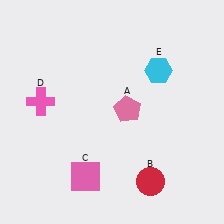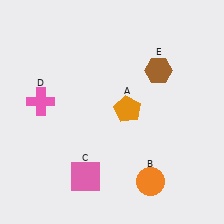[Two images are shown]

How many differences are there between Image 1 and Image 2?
There are 3 differences between the two images.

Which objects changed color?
A changed from pink to orange. B changed from red to orange. E changed from cyan to brown.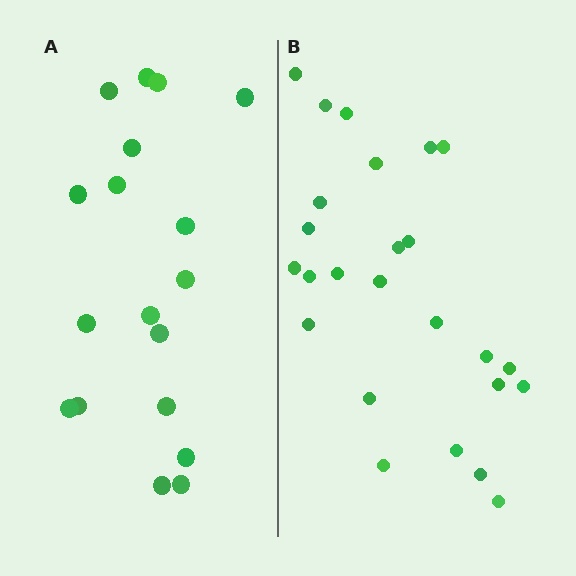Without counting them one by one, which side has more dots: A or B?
Region B (the right region) has more dots.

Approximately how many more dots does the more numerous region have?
Region B has roughly 8 or so more dots than region A.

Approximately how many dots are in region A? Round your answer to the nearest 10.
About 20 dots. (The exact count is 18, which rounds to 20.)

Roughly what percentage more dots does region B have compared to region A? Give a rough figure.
About 40% more.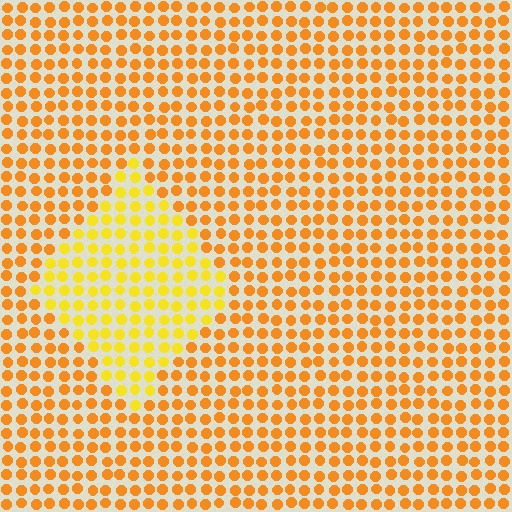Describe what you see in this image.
The image is filled with small orange elements in a uniform arrangement. A diamond-shaped region is visible where the elements are tinted to a slightly different hue, forming a subtle color boundary.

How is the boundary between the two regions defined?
The boundary is defined purely by a slight shift in hue (about 25 degrees). Spacing, size, and orientation are identical on both sides.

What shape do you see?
I see a diamond.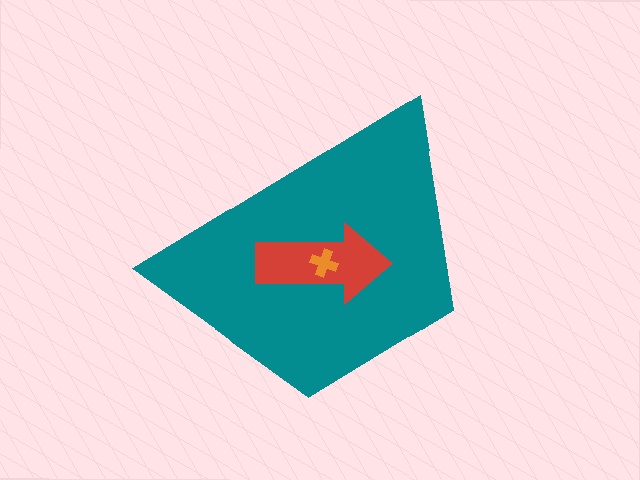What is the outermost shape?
The teal trapezoid.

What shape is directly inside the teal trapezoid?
The red arrow.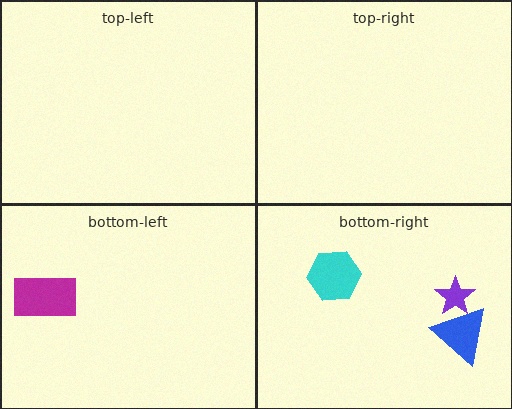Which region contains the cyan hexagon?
The bottom-right region.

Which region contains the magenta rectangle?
The bottom-left region.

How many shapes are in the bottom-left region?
1.